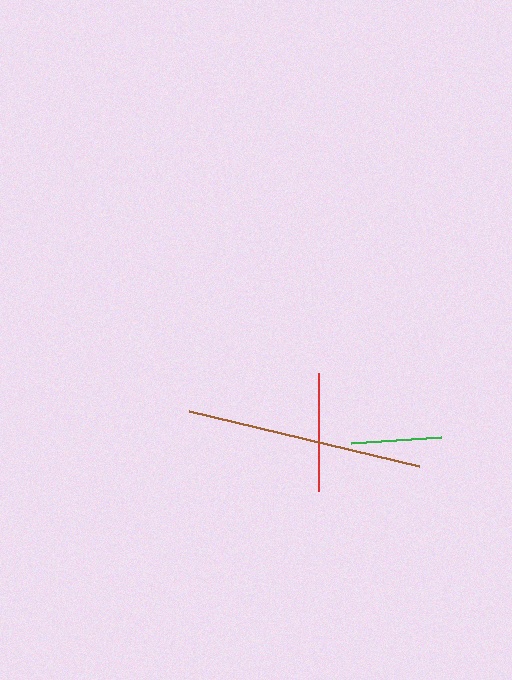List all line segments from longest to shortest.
From longest to shortest: brown, red, green.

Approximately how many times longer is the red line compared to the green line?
The red line is approximately 1.3 times the length of the green line.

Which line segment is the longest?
The brown line is the longest at approximately 237 pixels.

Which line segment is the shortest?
The green line is the shortest at approximately 91 pixels.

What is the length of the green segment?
The green segment is approximately 91 pixels long.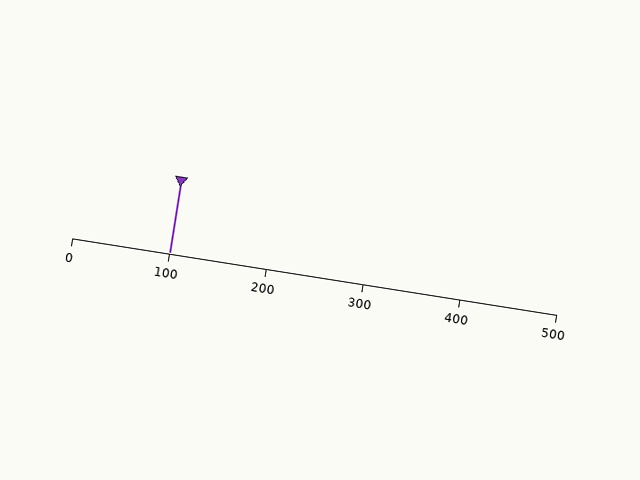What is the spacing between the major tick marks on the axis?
The major ticks are spaced 100 apart.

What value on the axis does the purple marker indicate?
The marker indicates approximately 100.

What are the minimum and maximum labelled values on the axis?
The axis runs from 0 to 500.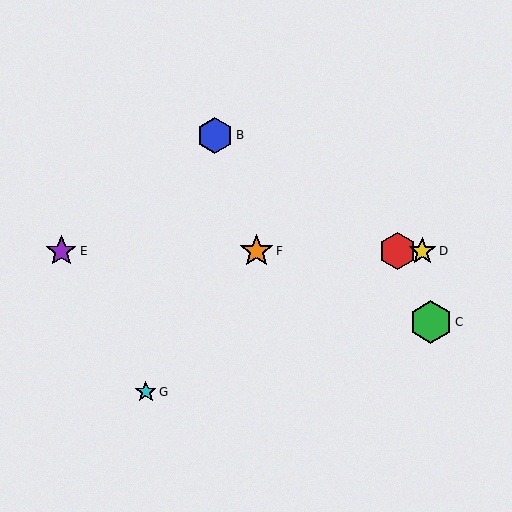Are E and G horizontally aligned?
No, E is at y≈251 and G is at y≈392.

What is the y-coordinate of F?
Object F is at y≈251.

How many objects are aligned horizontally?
4 objects (A, D, E, F) are aligned horizontally.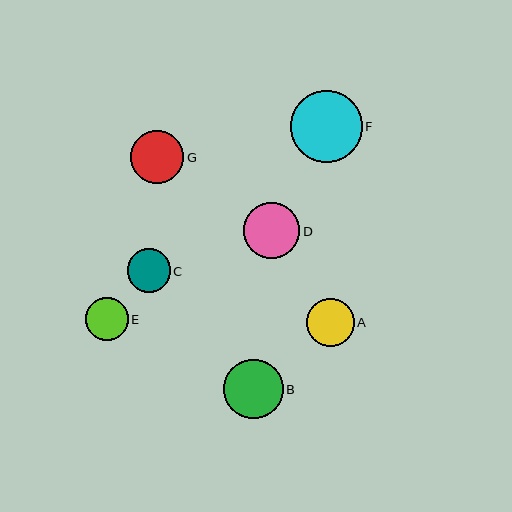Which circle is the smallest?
Circle E is the smallest with a size of approximately 42 pixels.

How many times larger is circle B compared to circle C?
Circle B is approximately 1.4 times the size of circle C.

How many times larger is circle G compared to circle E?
Circle G is approximately 1.3 times the size of circle E.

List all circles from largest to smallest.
From largest to smallest: F, B, D, G, A, C, E.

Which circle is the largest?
Circle F is the largest with a size of approximately 72 pixels.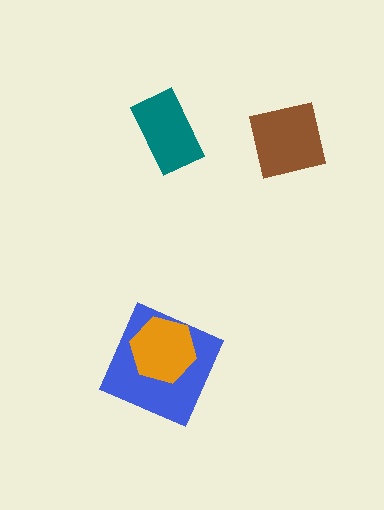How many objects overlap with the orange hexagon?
1 object overlaps with the orange hexagon.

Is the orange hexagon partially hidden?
No, no other shape covers it.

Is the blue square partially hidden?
Yes, it is partially covered by another shape.